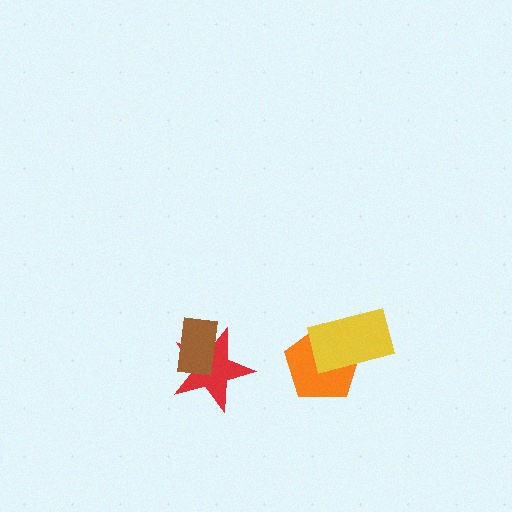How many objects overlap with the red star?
1 object overlaps with the red star.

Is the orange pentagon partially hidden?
Yes, it is partially covered by another shape.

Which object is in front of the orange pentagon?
The yellow rectangle is in front of the orange pentagon.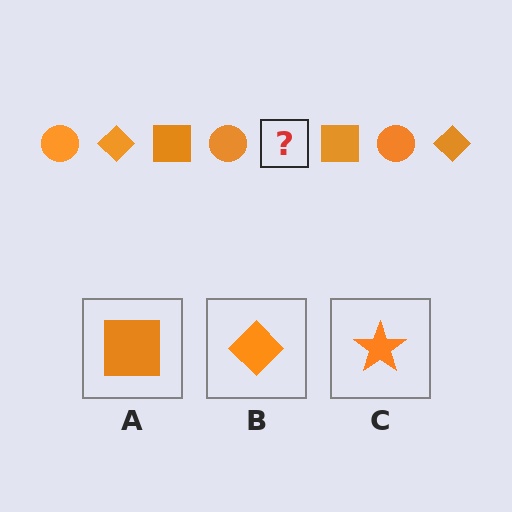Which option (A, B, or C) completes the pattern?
B.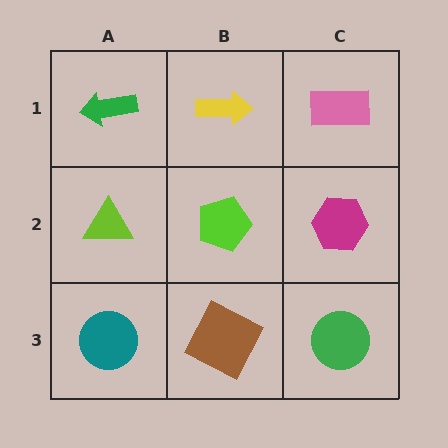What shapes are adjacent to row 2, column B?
A yellow arrow (row 1, column B), a brown square (row 3, column B), a lime triangle (row 2, column A), a magenta hexagon (row 2, column C).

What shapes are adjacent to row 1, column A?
A lime triangle (row 2, column A), a yellow arrow (row 1, column B).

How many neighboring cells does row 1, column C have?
2.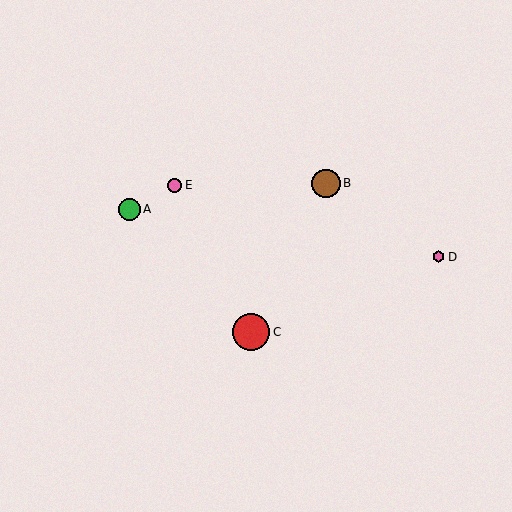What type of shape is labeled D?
Shape D is a pink hexagon.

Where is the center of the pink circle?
The center of the pink circle is at (175, 185).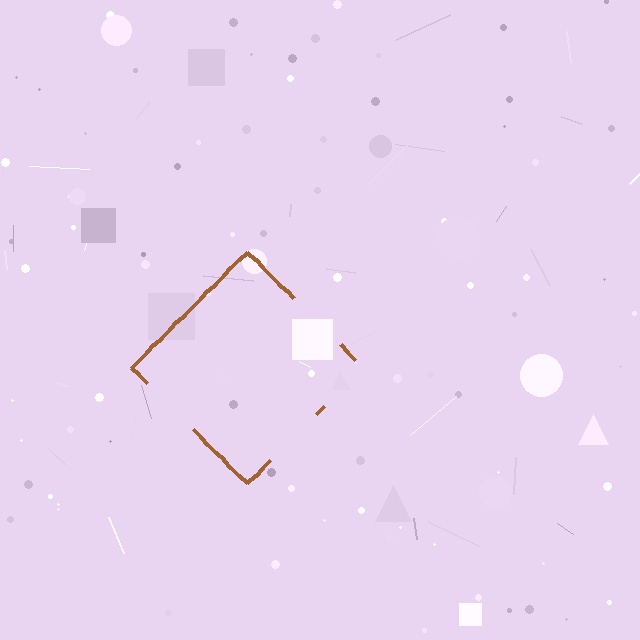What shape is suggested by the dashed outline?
The dashed outline suggests a diamond.